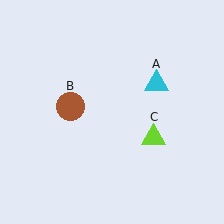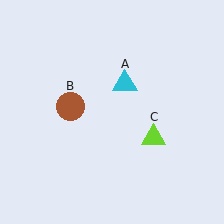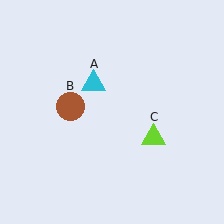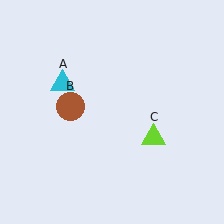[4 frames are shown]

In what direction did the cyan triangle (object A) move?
The cyan triangle (object A) moved left.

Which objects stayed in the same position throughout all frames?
Brown circle (object B) and lime triangle (object C) remained stationary.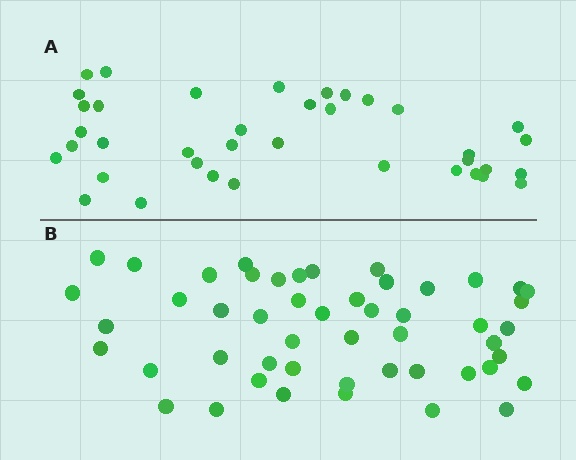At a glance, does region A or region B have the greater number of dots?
Region B (the bottom region) has more dots.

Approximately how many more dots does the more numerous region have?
Region B has roughly 12 or so more dots than region A.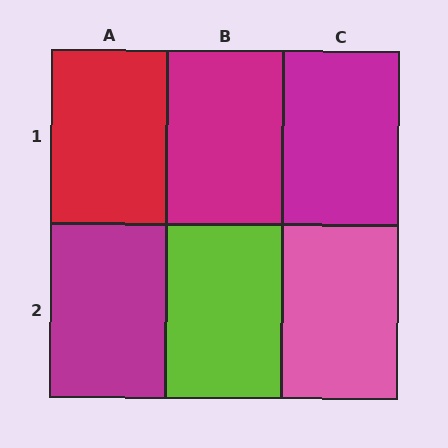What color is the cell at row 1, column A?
Red.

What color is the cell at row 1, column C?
Magenta.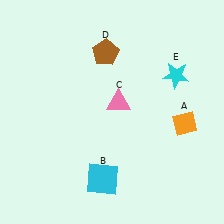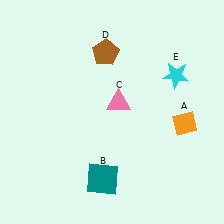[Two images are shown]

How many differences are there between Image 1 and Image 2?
There is 1 difference between the two images.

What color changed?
The square (B) changed from cyan in Image 1 to teal in Image 2.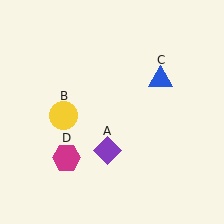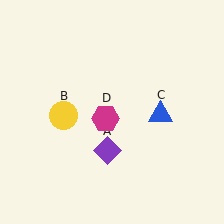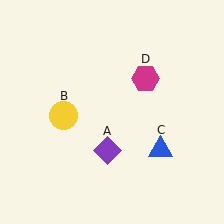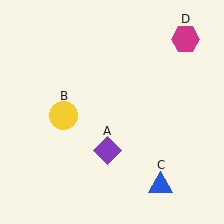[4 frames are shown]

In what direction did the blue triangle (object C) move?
The blue triangle (object C) moved down.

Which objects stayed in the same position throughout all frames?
Purple diamond (object A) and yellow circle (object B) remained stationary.